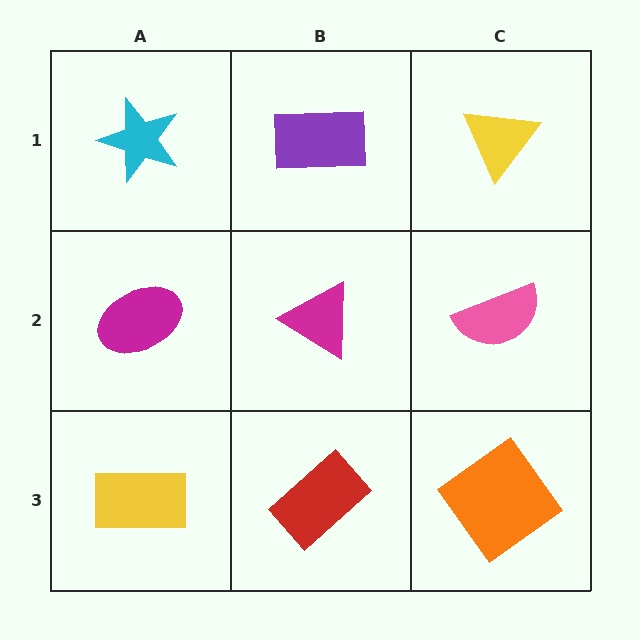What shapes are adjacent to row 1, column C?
A pink semicircle (row 2, column C), a purple rectangle (row 1, column B).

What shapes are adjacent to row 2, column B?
A purple rectangle (row 1, column B), a red rectangle (row 3, column B), a magenta ellipse (row 2, column A), a pink semicircle (row 2, column C).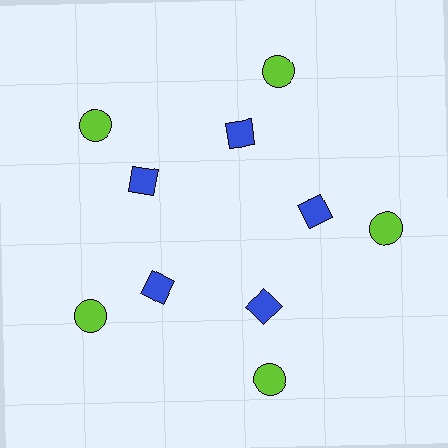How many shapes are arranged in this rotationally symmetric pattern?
There are 10 shapes, arranged in 5 groups of 2.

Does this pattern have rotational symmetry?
Yes, this pattern has 5-fold rotational symmetry. It looks the same after rotating 72 degrees around the center.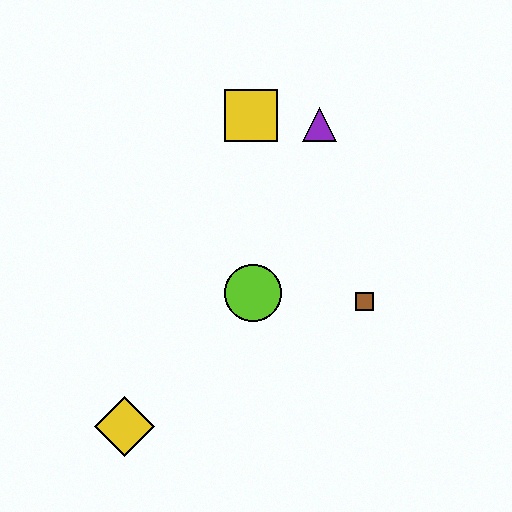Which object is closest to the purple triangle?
The yellow square is closest to the purple triangle.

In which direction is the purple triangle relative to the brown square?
The purple triangle is above the brown square.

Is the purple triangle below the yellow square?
Yes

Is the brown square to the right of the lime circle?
Yes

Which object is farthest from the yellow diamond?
The purple triangle is farthest from the yellow diamond.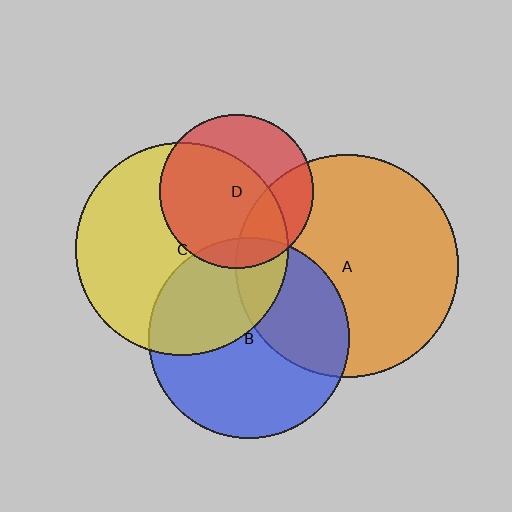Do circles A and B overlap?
Yes.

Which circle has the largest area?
Circle A (orange).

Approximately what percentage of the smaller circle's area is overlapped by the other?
Approximately 35%.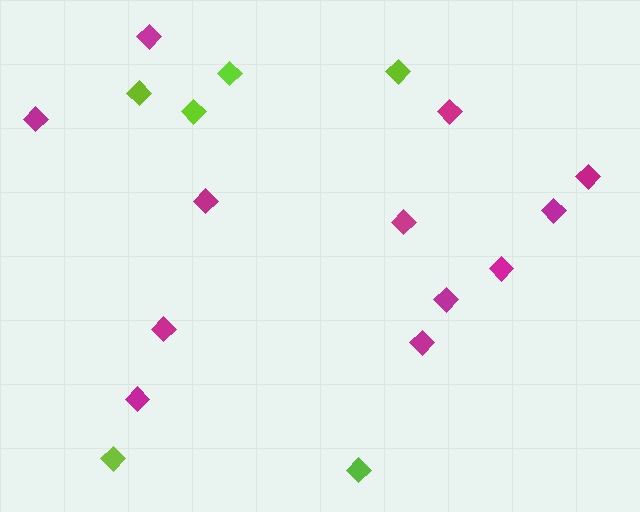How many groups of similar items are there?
There are 2 groups: one group of lime diamonds (6) and one group of magenta diamonds (12).